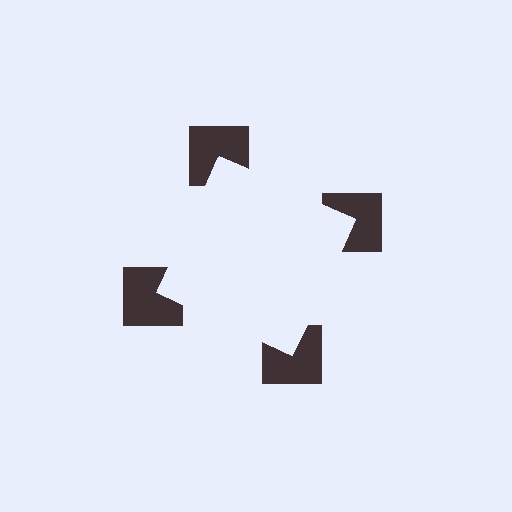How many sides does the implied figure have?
4 sides.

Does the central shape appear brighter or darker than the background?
It typically appears slightly brighter than the background, even though no actual brightness change is drawn.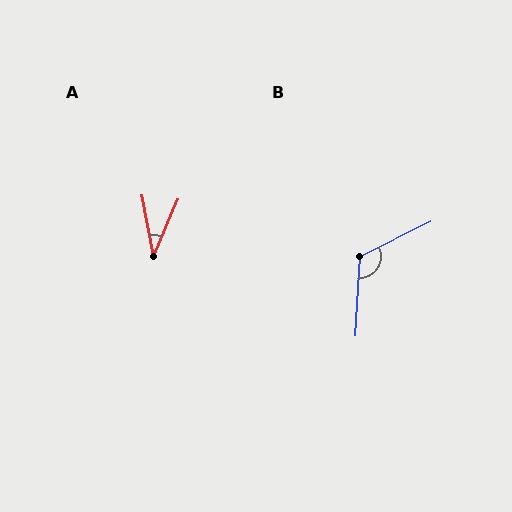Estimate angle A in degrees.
Approximately 34 degrees.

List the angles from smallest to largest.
A (34°), B (120°).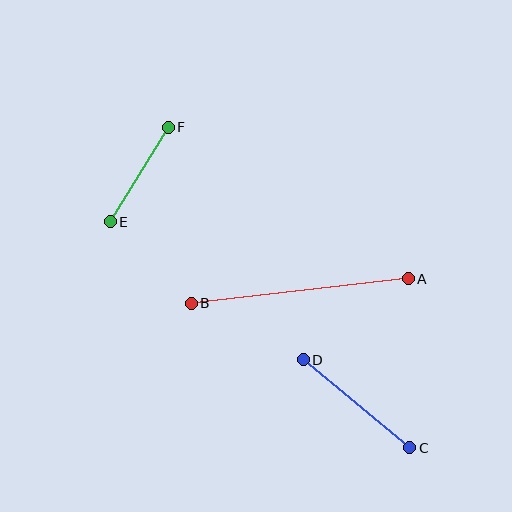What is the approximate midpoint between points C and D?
The midpoint is at approximately (356, 404) pixels.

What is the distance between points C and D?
The distance is approximately 138 pixels.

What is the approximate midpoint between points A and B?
The midpoint is at approximately (300, 291) pixels.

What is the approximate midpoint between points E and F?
The midpoint is at approximately (139, 174) pixels.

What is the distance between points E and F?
The distance is approximately 111 pixels.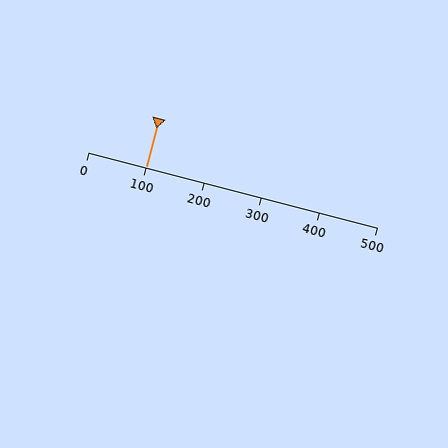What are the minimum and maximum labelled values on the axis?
The axis runs from 0 to 500.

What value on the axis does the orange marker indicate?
The marker indicates approximately 100.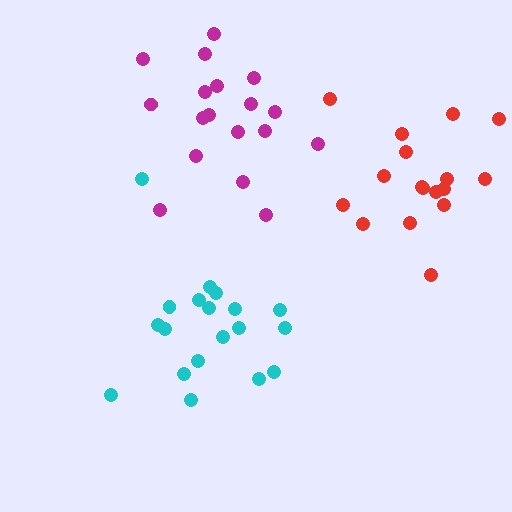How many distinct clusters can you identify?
There are 3 distinct clusters.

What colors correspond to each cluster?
The clusters are colored: red, magenta, cyan.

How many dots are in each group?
Group 1: 17 dots, Group 2: 18 dots, Group 3: 19 dots (54 total).